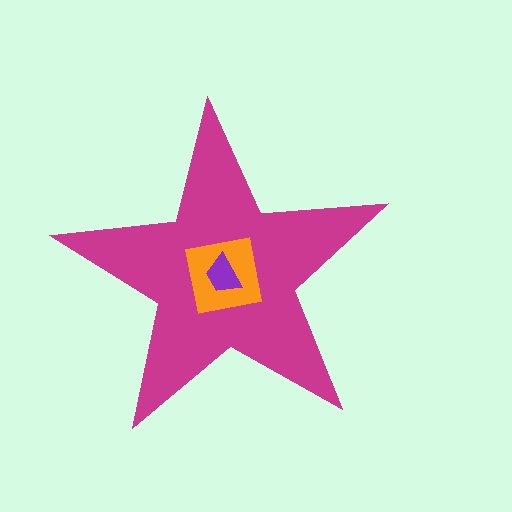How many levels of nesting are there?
3.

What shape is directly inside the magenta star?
The orange square.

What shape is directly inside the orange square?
The purple trapezoid.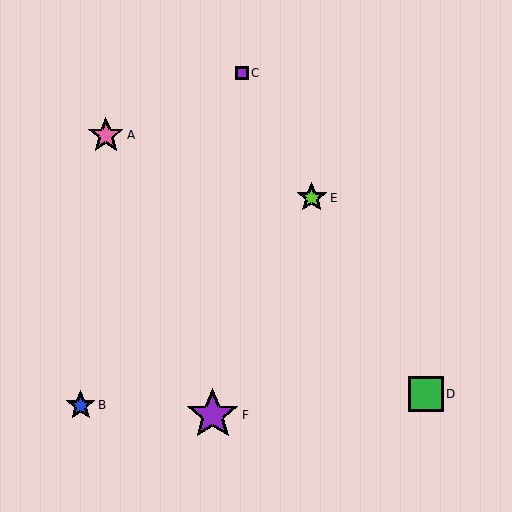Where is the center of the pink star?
The center of the pink star is at (106, 135).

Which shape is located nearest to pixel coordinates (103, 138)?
The pink star (labeled A) at (106, 135) is nearest to that location.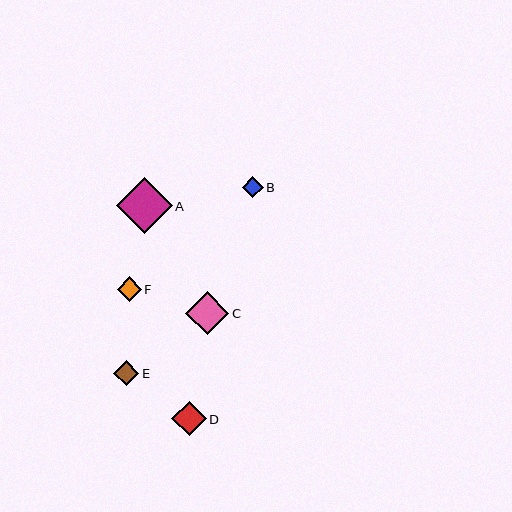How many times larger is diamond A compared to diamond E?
Diamond A is approximately 2.2 times the size of diamond E.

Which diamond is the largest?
Diamond A is the largest with a size of approximately 56 pixels.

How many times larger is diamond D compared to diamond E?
Diamond D is approximately 1.4 times the size of diamond E.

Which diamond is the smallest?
Diamond B is the smallest with a size of approximately 21 pixels.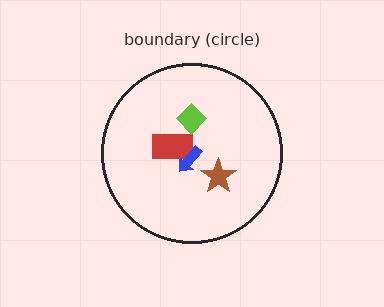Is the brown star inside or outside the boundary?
Inside.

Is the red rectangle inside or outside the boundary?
Inside.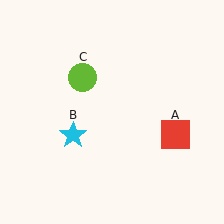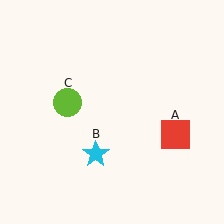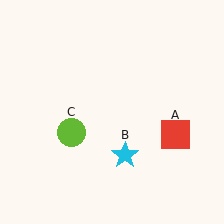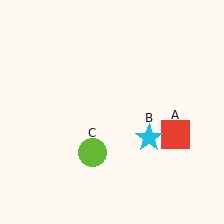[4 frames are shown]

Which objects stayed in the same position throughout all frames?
Red square (object A) remained stationary.